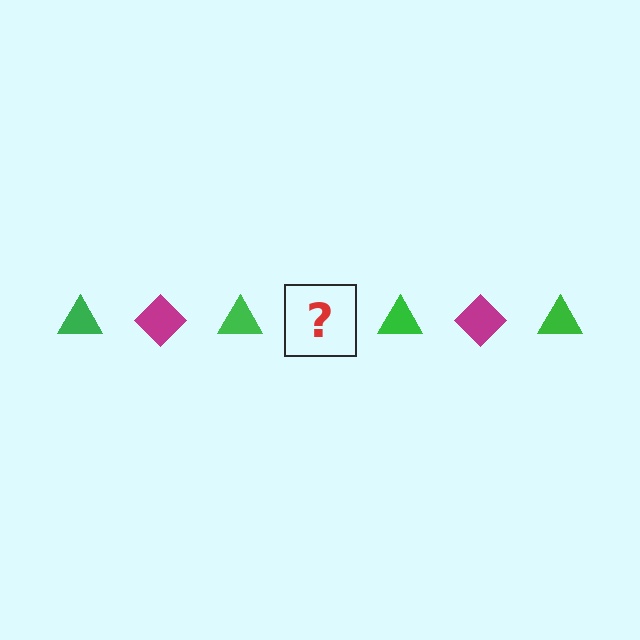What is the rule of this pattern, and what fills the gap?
The rule is that the pattern alternates between green triangle and magenta diamond. The gap should be filled with a magenta diamond.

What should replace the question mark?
The question mark should be replaced with a magenta diamond.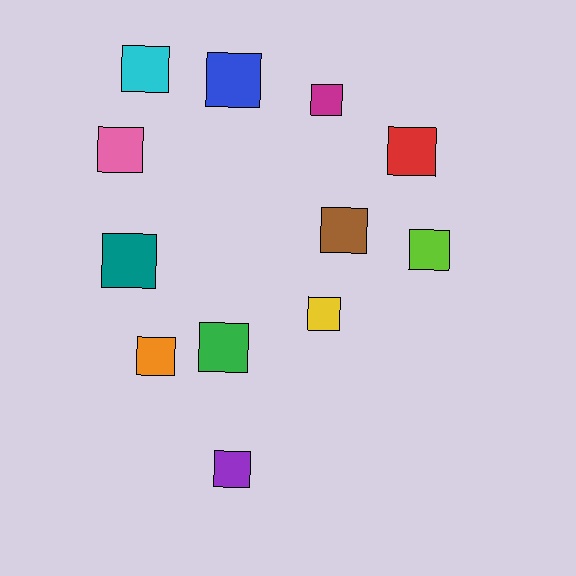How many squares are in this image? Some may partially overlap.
There are 12 squares.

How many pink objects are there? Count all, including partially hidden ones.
There is 1 pink object.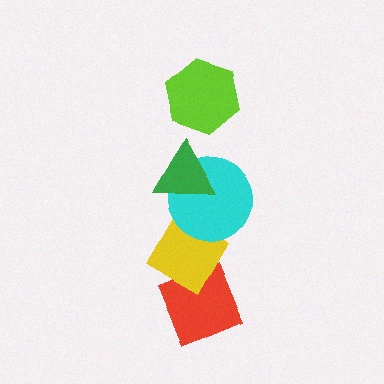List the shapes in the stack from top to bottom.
From top to bottom: the lime hexagon, the green triangle, the cyan circle, the yellow diamond, the red diamond.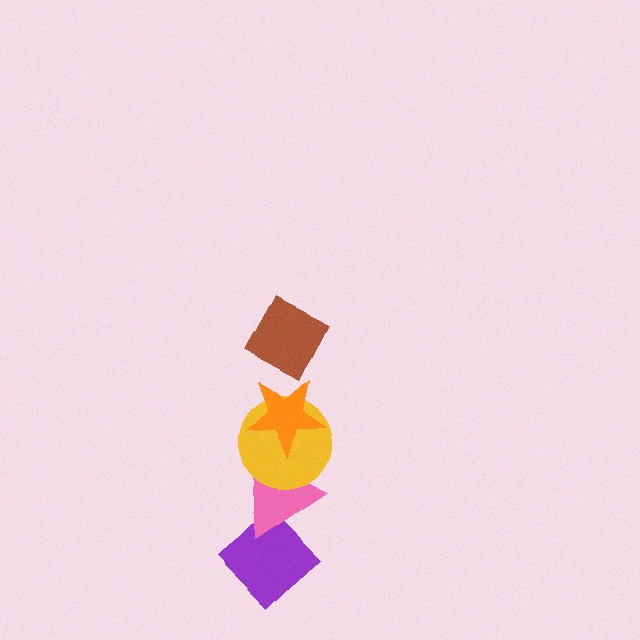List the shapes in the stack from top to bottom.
From top to bottom: the brown diamond, the orange star, the yellow circle, the pink triangle, the purple diamond.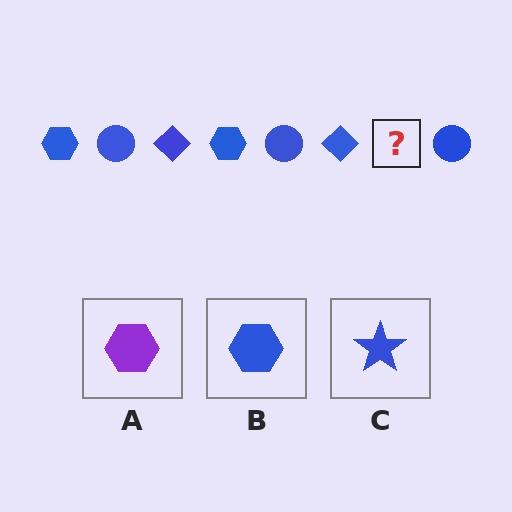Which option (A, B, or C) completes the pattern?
B.